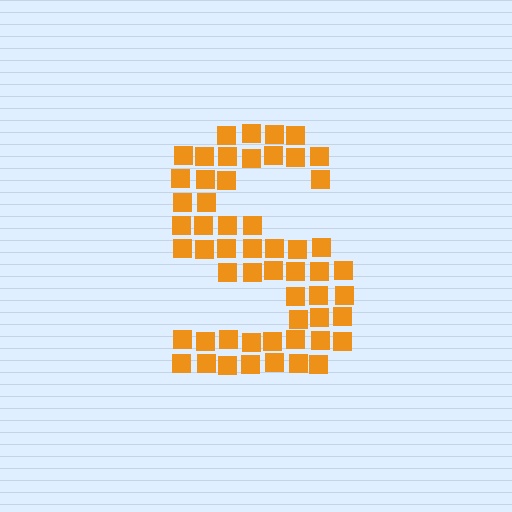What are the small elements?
The small elements are squares.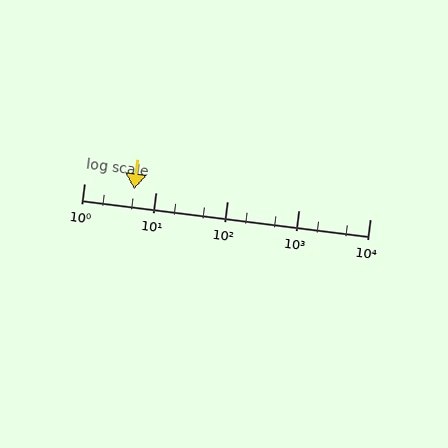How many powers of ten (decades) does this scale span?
The scale spans 4 decades, from 1 to 10000.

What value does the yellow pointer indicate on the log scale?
The pointer indicates approximately 5.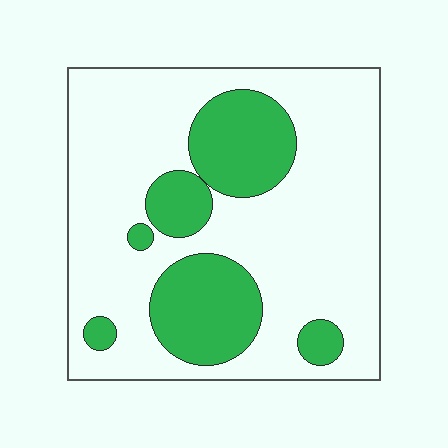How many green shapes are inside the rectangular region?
6.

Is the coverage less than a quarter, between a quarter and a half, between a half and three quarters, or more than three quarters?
Between a quarter and a half.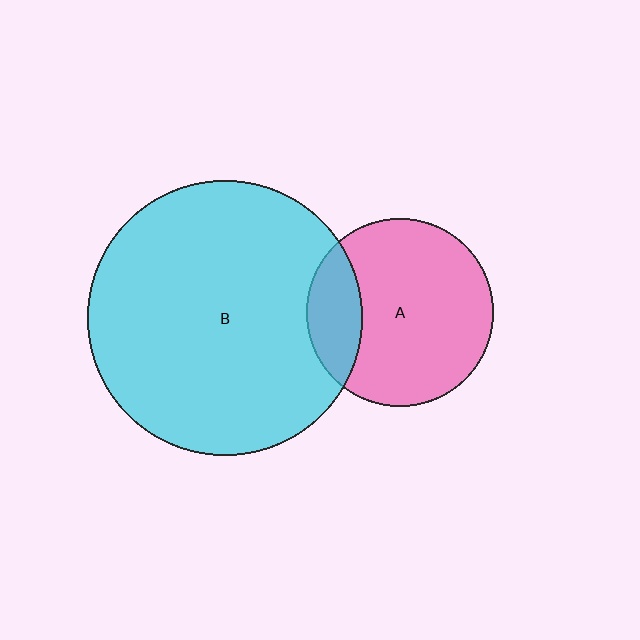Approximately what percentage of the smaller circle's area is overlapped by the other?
Approximately 20%.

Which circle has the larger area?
Circle B (cyan).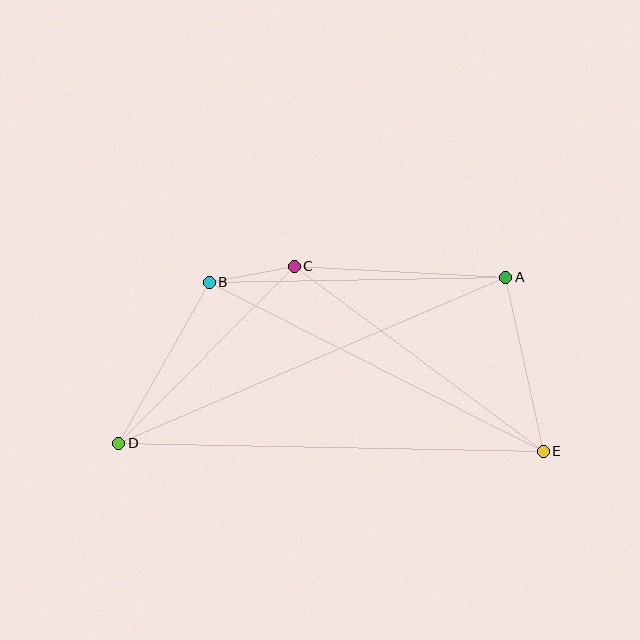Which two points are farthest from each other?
Points D and E are farthest from each other.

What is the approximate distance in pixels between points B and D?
The distance between B and D is approximately 185 pixels.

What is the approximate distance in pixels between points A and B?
The distance between A and B is approximately 297 pixels.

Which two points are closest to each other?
Points B and C are closest to each other.